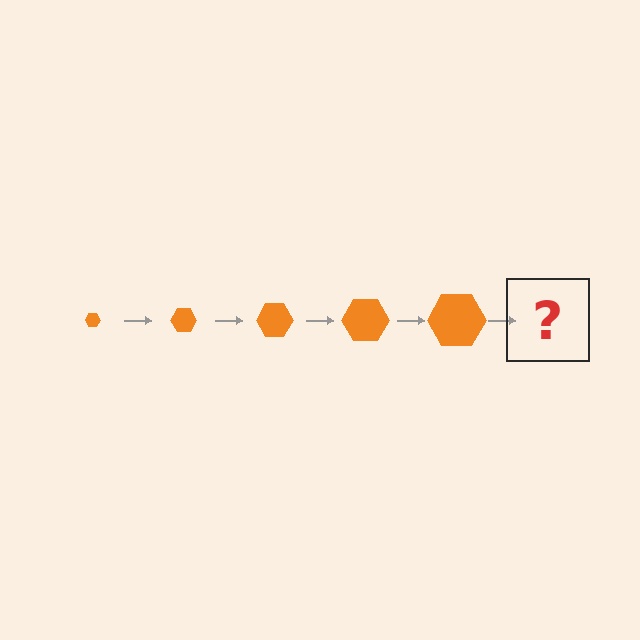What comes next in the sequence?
The next element should be an orange hexagon, larger than the previous one.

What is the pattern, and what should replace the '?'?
The pattern is that the hexagon gets progressively larger each step. The '?' should be an orange hexagon, larger than the previous one.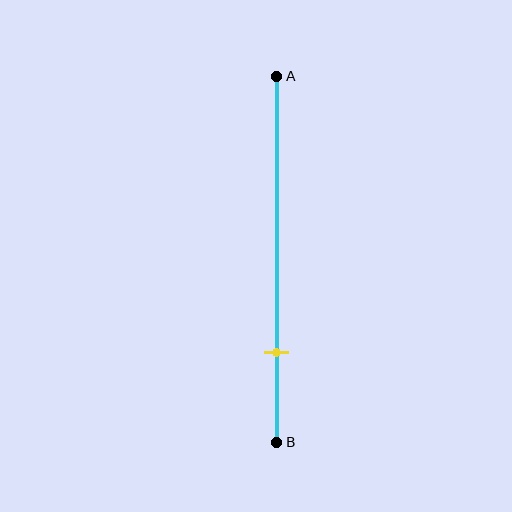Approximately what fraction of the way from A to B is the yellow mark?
The yellow mark is approximately 75% of the way from A to B.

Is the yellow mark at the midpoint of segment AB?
No, the mark is at about 75% from A, not at the 50% midpoint.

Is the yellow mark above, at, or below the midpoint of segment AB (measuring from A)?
The yellow mark is below the midpoint of segment AB.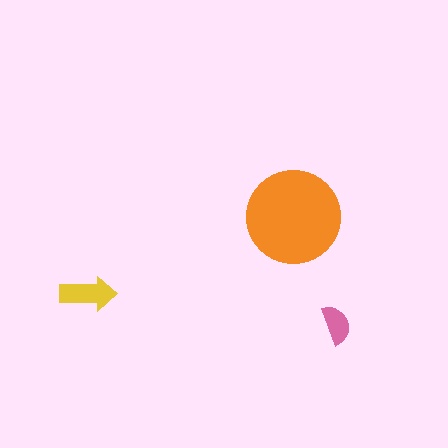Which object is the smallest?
The pink semicircle.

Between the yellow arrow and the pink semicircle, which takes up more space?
The yellow arrow.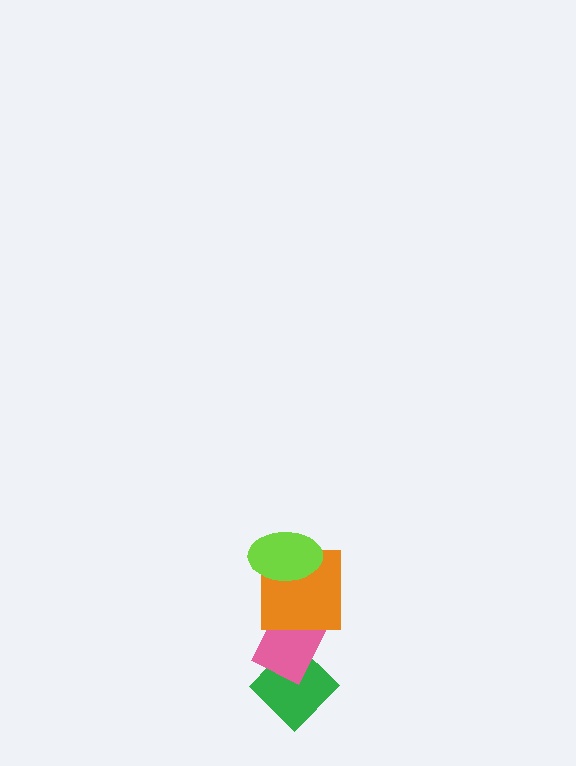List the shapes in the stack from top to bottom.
From top to bottom: the lime ellipse, the orange square, the pink rectangle, the green diamond.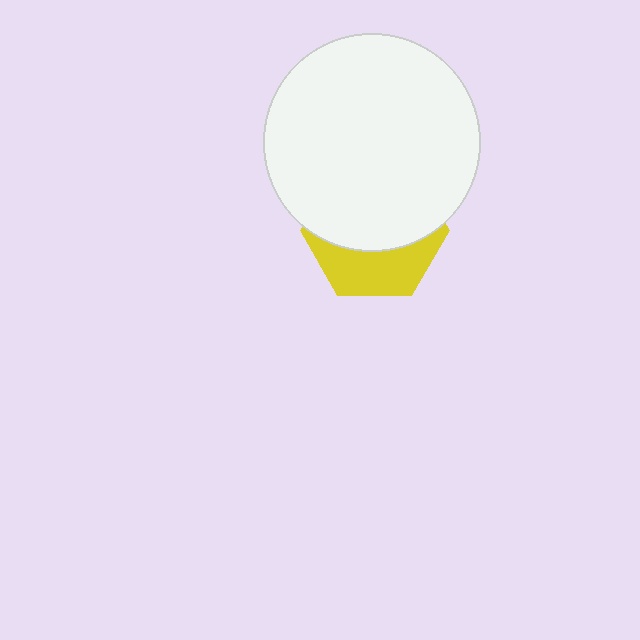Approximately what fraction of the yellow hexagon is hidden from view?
Roughly 62% of the yellow hexagon is hidden behind the white circle.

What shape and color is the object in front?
The object in front is a white circle.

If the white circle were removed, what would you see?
You would see the complete yellow hexagon.